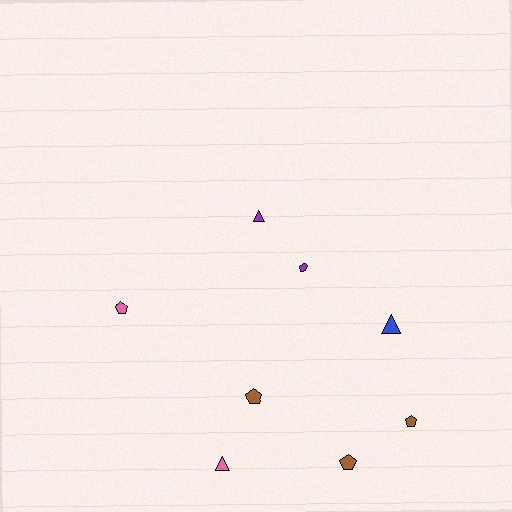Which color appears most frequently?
Brown, with 3 objects.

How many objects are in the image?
There are 8 objects.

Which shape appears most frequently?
Pentagon, with 5 objects.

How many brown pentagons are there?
There are 3 brown pentagons.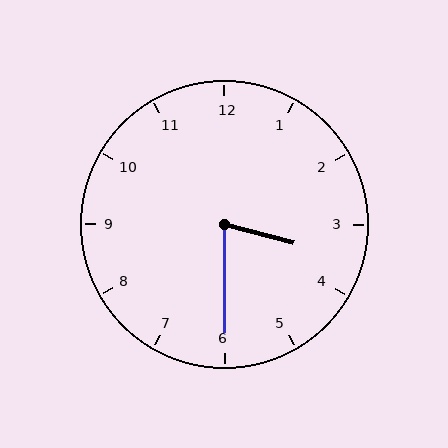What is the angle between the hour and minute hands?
Approximately 75 degrees.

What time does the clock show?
3:30.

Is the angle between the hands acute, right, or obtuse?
It is acute.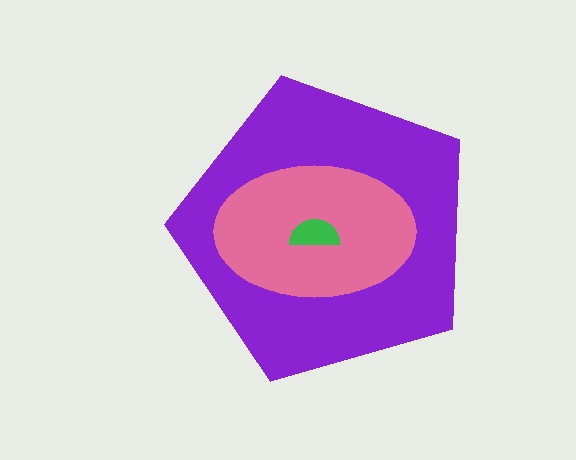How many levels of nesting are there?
3.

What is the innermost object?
The green semicircle.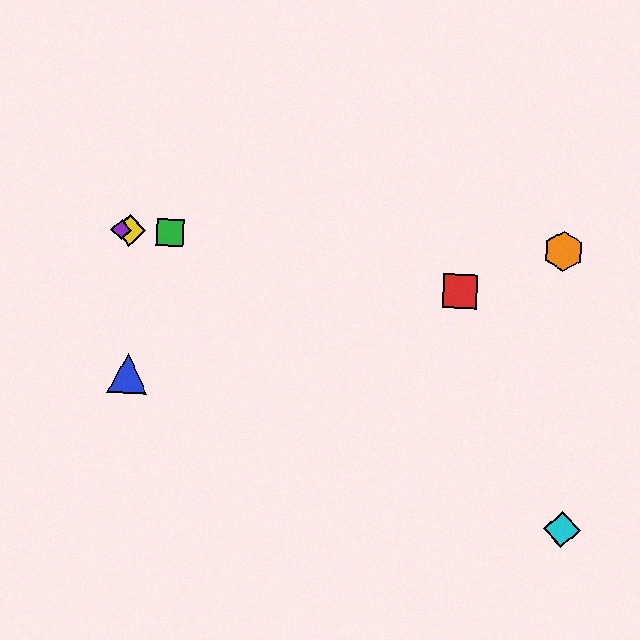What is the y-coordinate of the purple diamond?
The purple diamond is at y≈230.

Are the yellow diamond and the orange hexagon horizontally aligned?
Yes, both are at y≈230.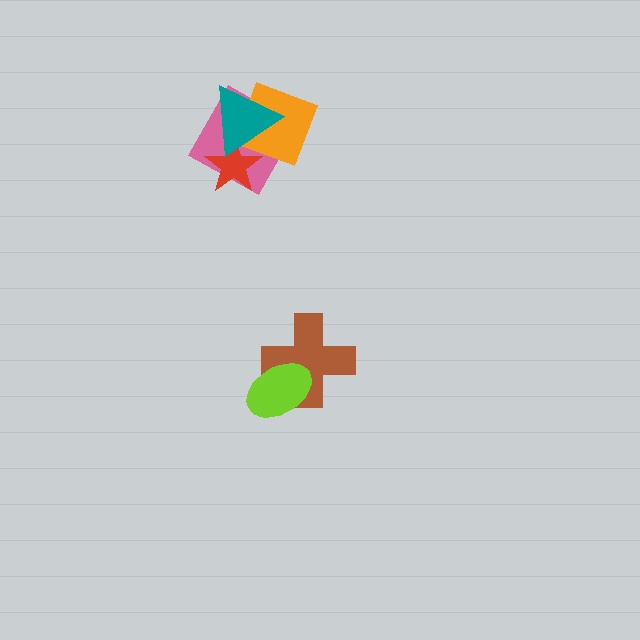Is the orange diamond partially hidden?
Yes, it is partially covered by another shape.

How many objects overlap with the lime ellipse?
1 object overlaps with the lime ellipse.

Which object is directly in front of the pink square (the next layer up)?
The red star is directly in front of the pink square.